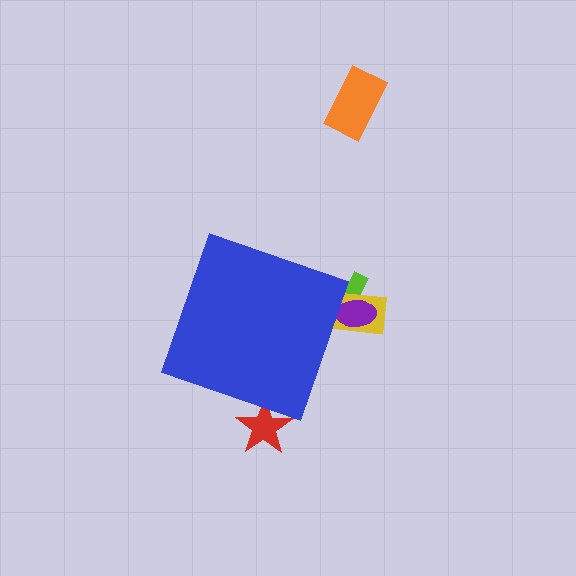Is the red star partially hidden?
Yes, the red star is partially hidden behind the blue diamond.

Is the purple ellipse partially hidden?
Yes, the purple ellipse is partially hidden behind the blue diamond.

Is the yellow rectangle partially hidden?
Yes, the yellow rectangle is partially hidden behind the blue diamond.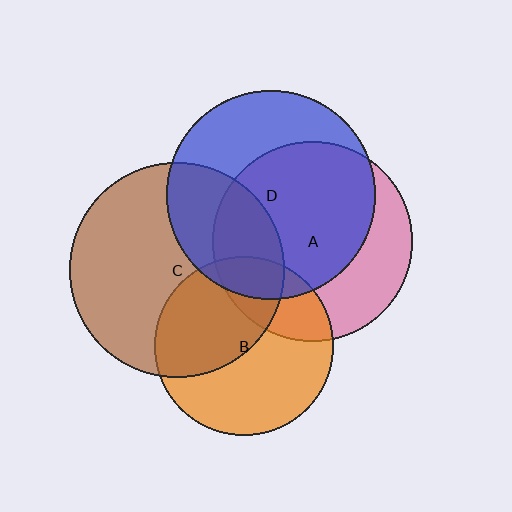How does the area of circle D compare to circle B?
Approximately 1.4 times.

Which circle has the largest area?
Circle C (brown).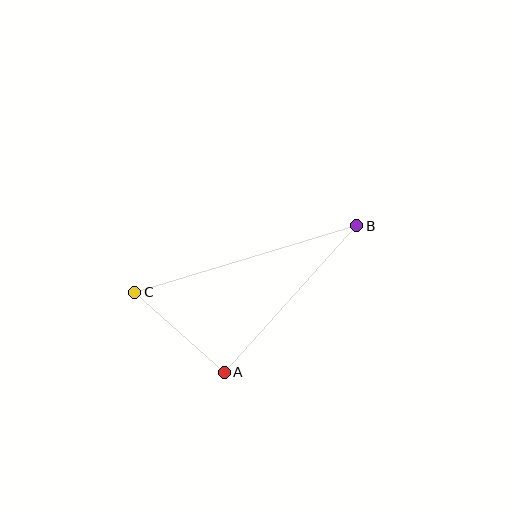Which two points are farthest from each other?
Points B and C are farthest from each other.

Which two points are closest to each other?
Points A and C are closest to each other.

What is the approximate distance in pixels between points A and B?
The distance between A and B is approximately 198 pixels.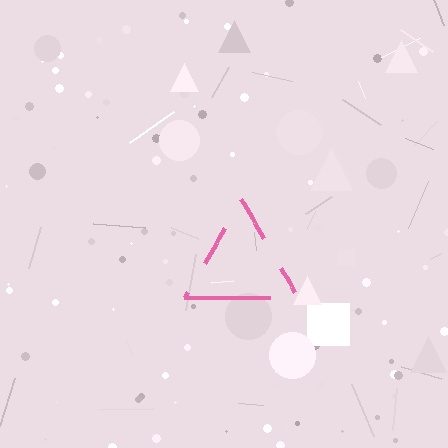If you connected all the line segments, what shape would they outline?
They would outline a triangle.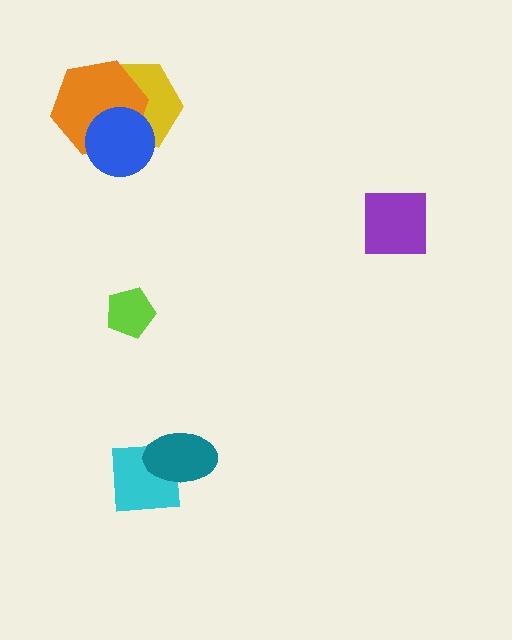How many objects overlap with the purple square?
0 objects overlap with the purple square.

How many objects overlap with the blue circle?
2 objects overlap with the blue circle.